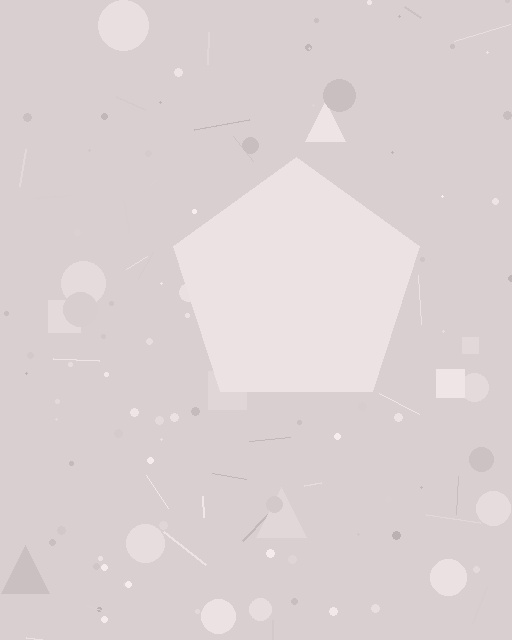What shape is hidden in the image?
A pentagon is hidden in the image.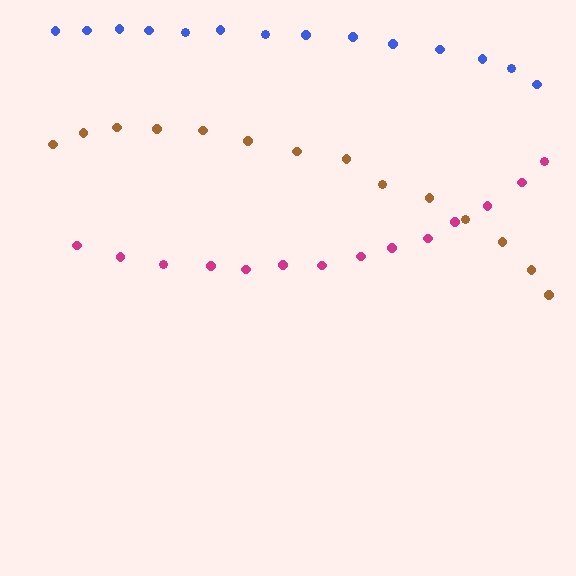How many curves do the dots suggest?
There are 3 distinct paths.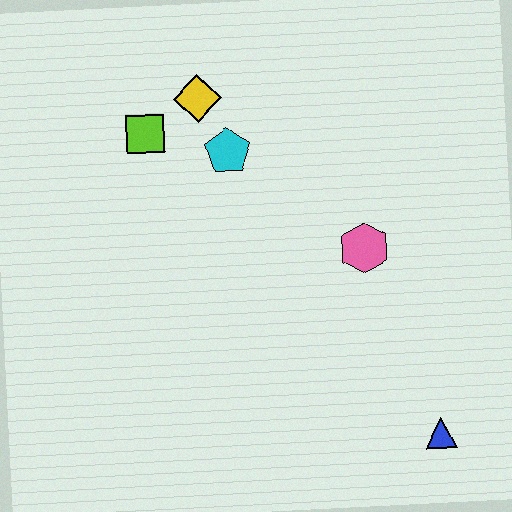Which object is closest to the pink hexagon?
The cyan pentagon is closest to the pink hexagon.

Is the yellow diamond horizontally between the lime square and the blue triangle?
Yes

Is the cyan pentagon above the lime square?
No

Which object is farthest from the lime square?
The blue triangle is farthest from the lime square.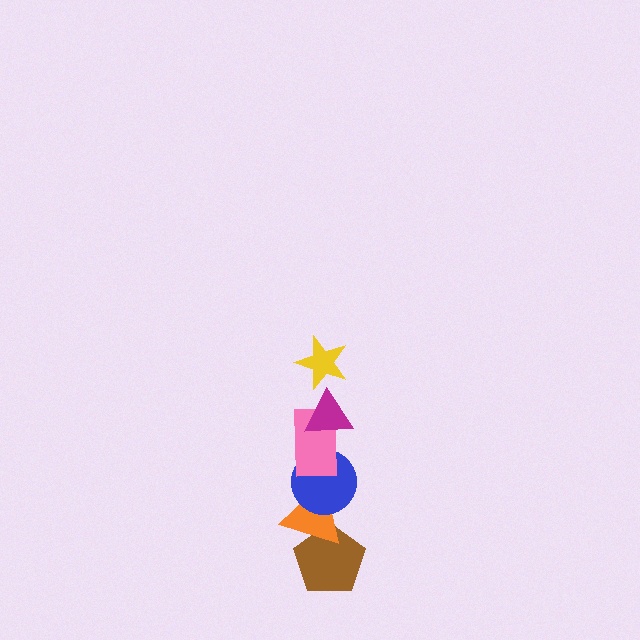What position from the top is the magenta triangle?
The magenta triangle is 2nd from the top.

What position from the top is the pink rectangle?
The pink rectangle is 3rd from the top.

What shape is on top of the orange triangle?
The blue circle is on top of the orange triangle.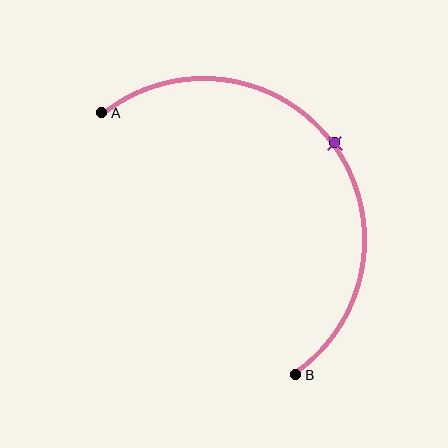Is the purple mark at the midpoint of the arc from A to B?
Yes. The purple mark lies on the arc at equal arc-length from both A and B — it is the arc midpoint.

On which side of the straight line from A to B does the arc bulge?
The arc bulges above and to the right of the straight line connecting A and B.